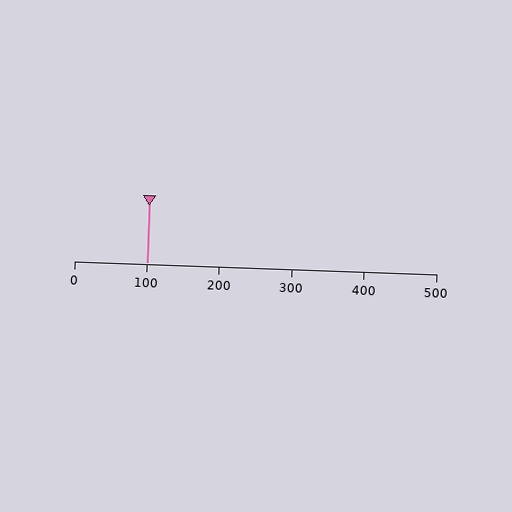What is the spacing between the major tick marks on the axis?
The major ticks are spaced 100 apart.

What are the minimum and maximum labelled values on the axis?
The axis runs from 0 to 500.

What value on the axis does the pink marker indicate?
The marker indicates approximately 100.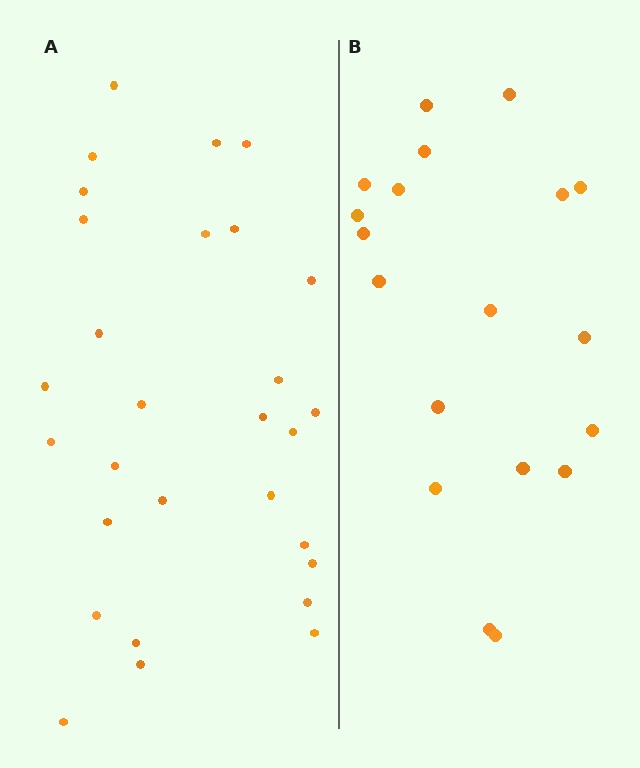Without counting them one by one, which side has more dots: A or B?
Region A (the left region) has more dots.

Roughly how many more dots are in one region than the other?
Region A has roughly 10 or so more dots than region B.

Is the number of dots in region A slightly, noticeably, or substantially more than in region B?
Region A has substantially more. The ratio is roughly 1.5 to 1.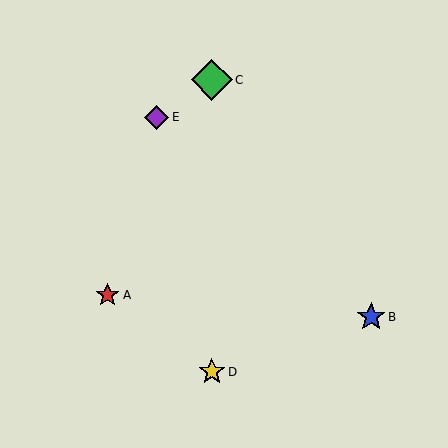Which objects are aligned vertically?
Objects C, D are aligned vertically.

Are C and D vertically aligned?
Yes, both are at x≈212.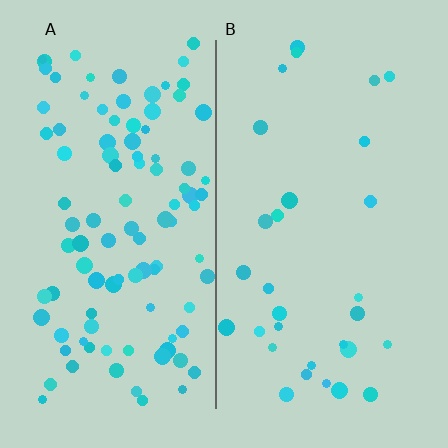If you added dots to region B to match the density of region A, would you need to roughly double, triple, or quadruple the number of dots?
Approximately triple.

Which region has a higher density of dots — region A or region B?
A (the left).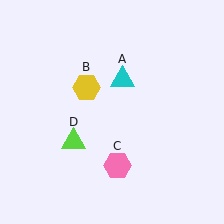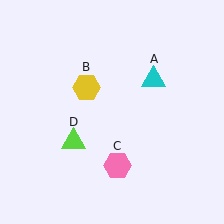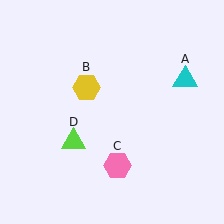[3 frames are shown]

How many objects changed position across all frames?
1 object changed position: cyan triangle (object A).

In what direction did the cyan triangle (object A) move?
The cyan triangle (object A) moved right.